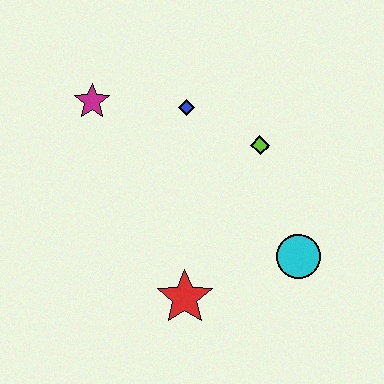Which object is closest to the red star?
The cyan circle is closest to the red star.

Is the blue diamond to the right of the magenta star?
Yes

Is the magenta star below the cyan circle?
No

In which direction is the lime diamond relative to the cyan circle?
The lime diamond is above the cyan circle.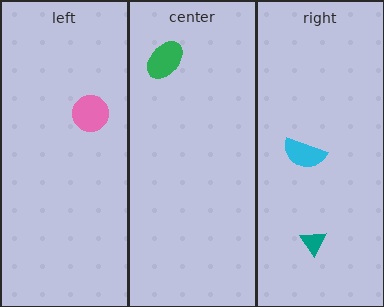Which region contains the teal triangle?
The right region.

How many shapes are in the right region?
2.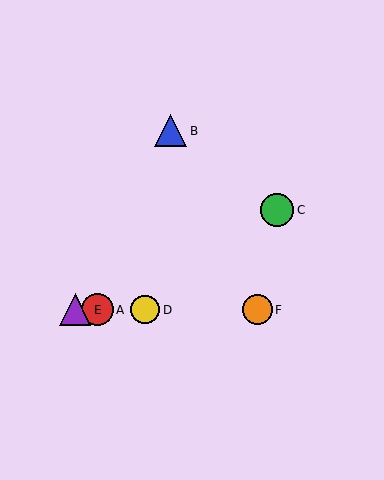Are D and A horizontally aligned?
Yes, both are at y≈310.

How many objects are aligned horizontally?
4 objects (A, D, E, F) are aligned horizontally.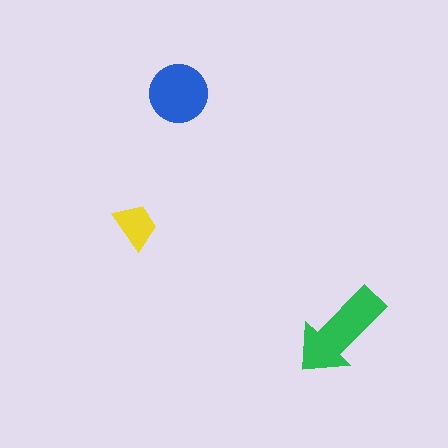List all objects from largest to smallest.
The green arrow, the blue circle, the yellow trapezoid.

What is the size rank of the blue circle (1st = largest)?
2nd.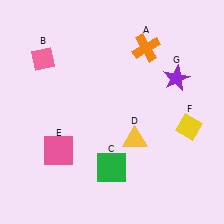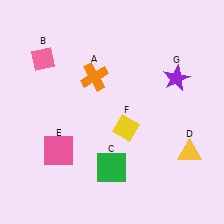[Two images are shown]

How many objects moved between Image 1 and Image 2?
3 objects moved between the two images.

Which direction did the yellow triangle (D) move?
The yellow triangle (D) moved right.